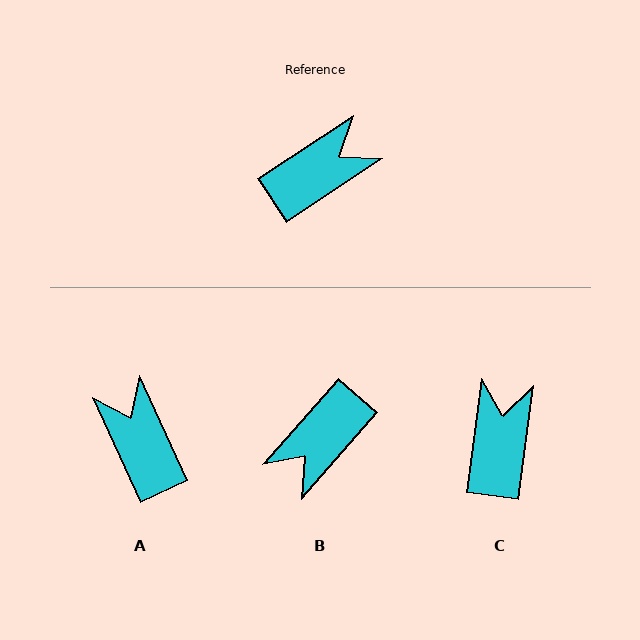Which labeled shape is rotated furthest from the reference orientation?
B, about 165 degrees away.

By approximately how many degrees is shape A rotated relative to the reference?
Approximately 82 degrees counter-clockwise.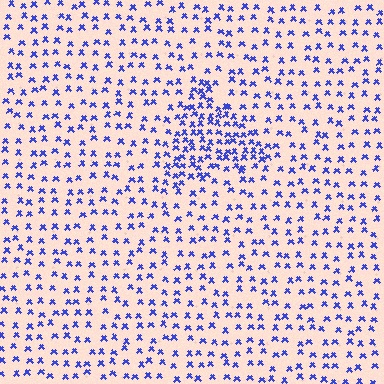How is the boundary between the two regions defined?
The boundary is defined by a change in element density (approximately 2.1x ratio). All elements are the same color, size, and shape.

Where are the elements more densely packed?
The elements are more densely packed inside the triangle boundary.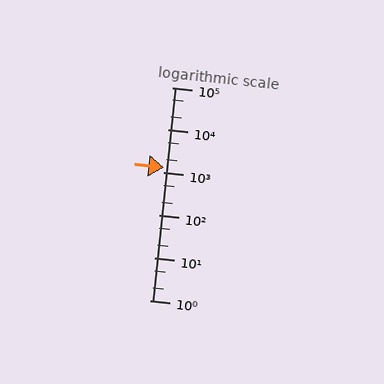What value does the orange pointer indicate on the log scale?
The pointer indicates approximately 1300.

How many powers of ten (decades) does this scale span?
The scale spans 5 decades, from 1 to 100000.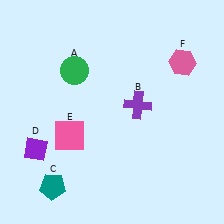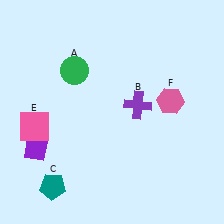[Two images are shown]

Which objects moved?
The objects that moved are: the pink square (E), the pink hexagon (F).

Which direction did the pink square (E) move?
The pink square (E) moved left.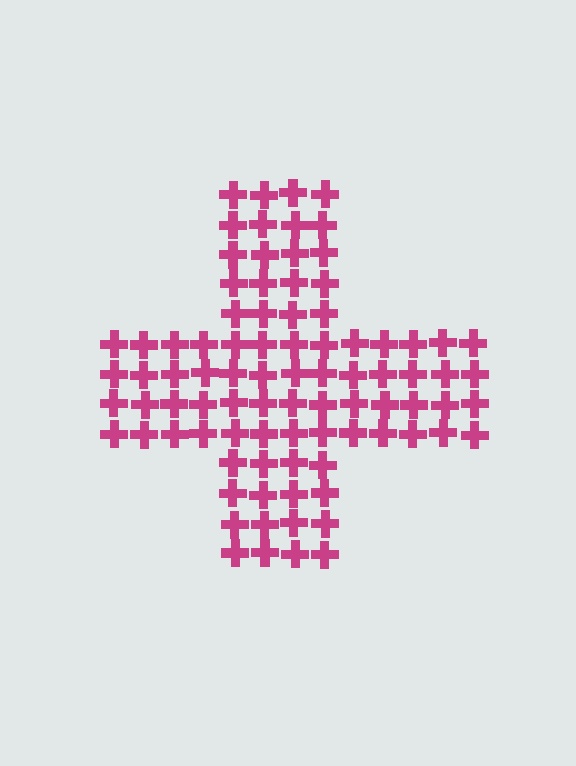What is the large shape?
The large shape is a cross.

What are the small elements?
The small elements are crosses.